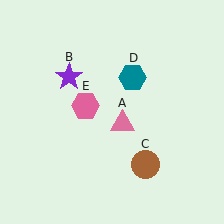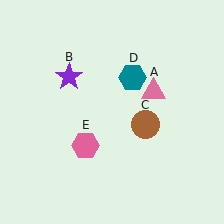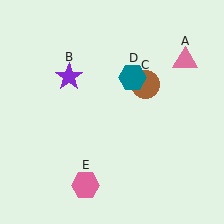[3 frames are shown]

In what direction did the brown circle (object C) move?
The brown circle (object C) moved up.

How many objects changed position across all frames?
3 objects changed position: pink triangle (object A), brown circle (object C), pink hexagon (object E).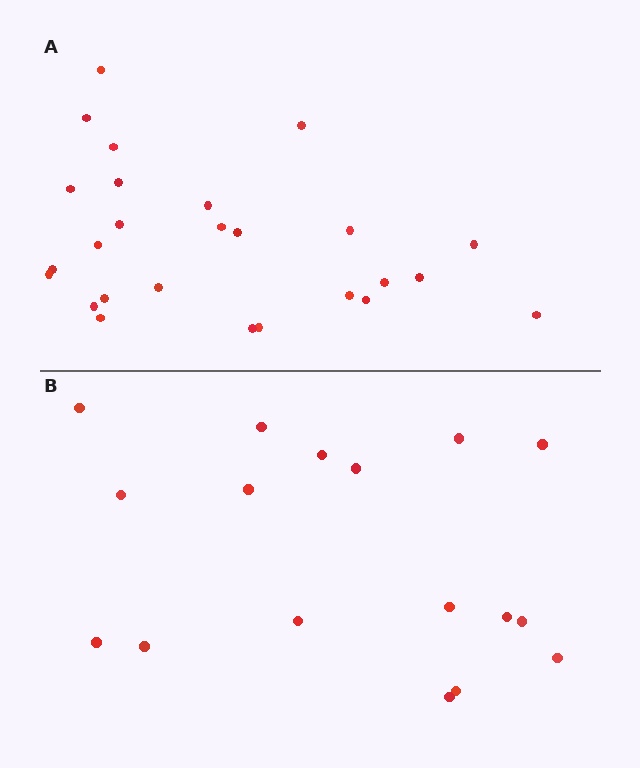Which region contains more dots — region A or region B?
Region A (the top region) has more dots.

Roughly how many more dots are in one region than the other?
Region A has roughly 8 or so more dots than region B.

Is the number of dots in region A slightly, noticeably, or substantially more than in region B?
Region A has substantially more. The ratio is roughly 1.5 to 1.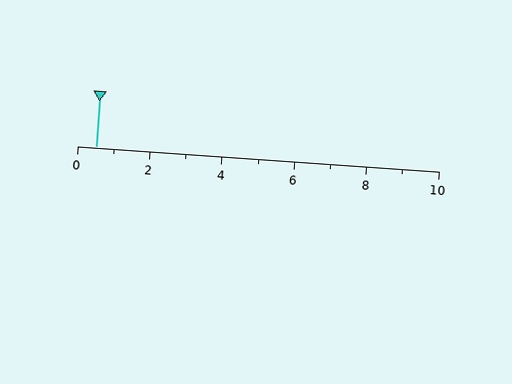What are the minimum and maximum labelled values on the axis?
The axis runs from 0 to 10.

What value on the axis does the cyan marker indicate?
The marker indicates approximately 0.5.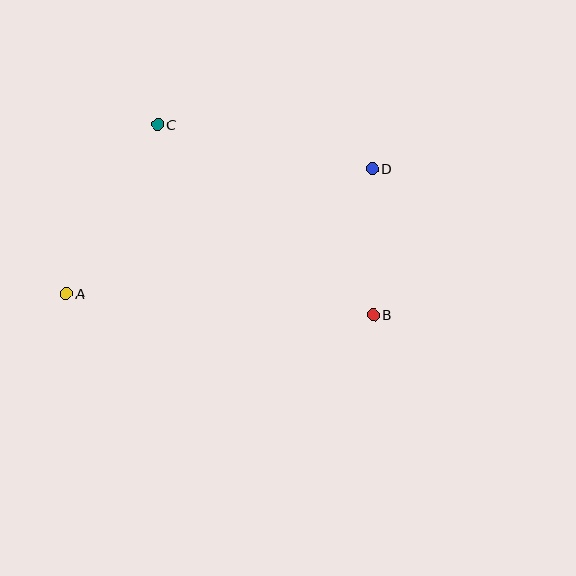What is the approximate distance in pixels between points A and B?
The distance between A and B is approximately 308 pixels.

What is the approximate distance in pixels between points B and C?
The distance between B and C is approximately 288 pixels.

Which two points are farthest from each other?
Points A and D are farthest from each other.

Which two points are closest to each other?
Points B and D are closest to each other.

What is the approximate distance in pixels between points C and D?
The distance between C and D is approximately 219 pixels.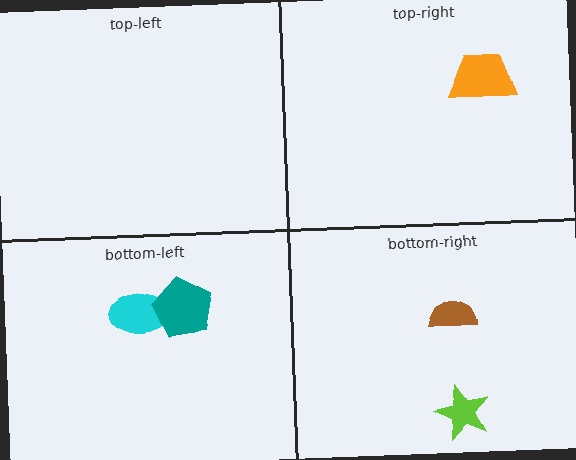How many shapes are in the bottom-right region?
2.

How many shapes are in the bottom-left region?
2.